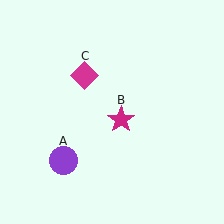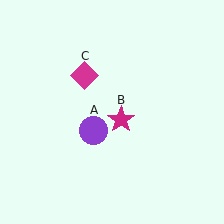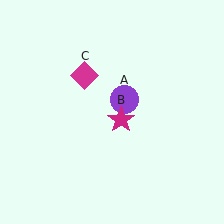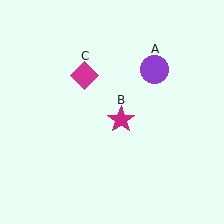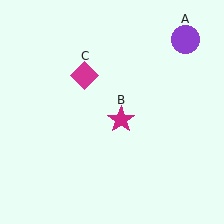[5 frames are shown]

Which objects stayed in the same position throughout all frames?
Magenta star (object B) and magenta diamond (object C) remained stationary.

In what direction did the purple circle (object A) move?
The purple circle (object A) moved up and to the right.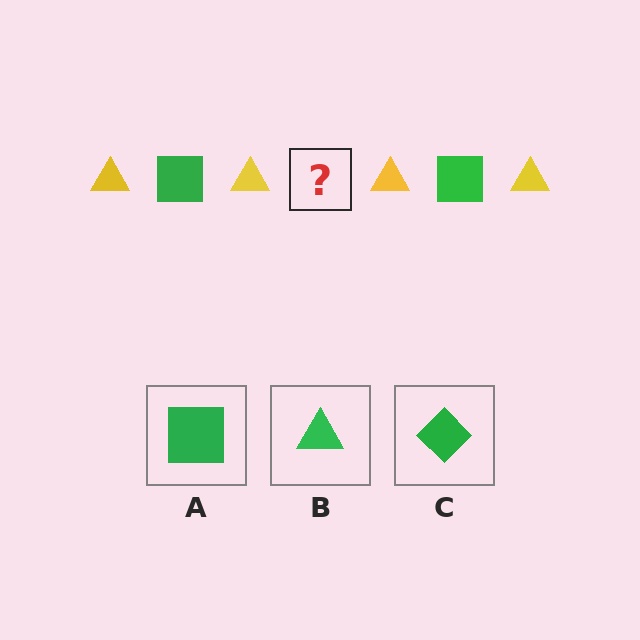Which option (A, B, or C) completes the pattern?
A.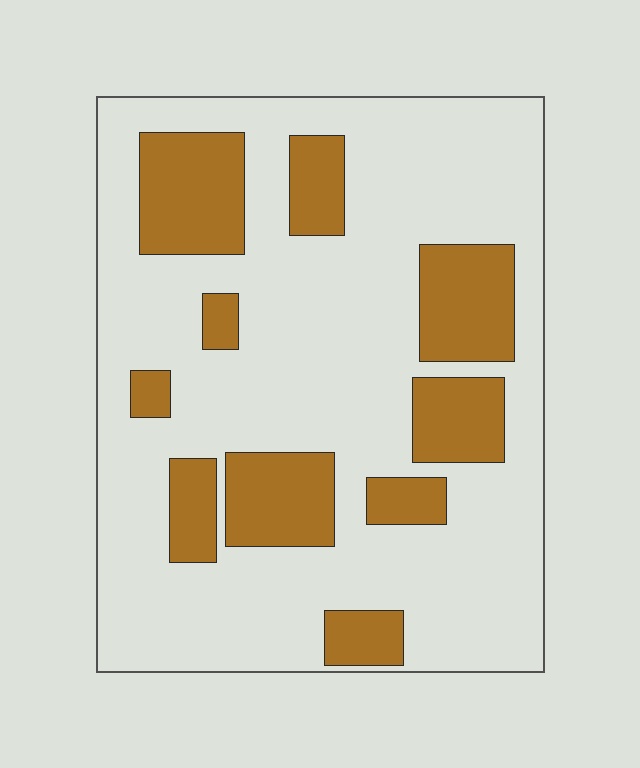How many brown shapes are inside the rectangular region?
10.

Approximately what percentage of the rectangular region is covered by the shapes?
Approximately 25%.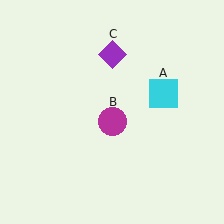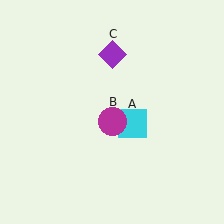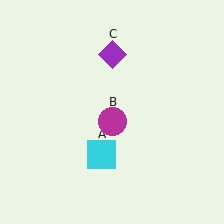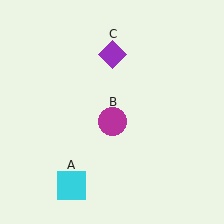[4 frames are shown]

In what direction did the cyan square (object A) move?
The cyan square (object A) moved down and to the left.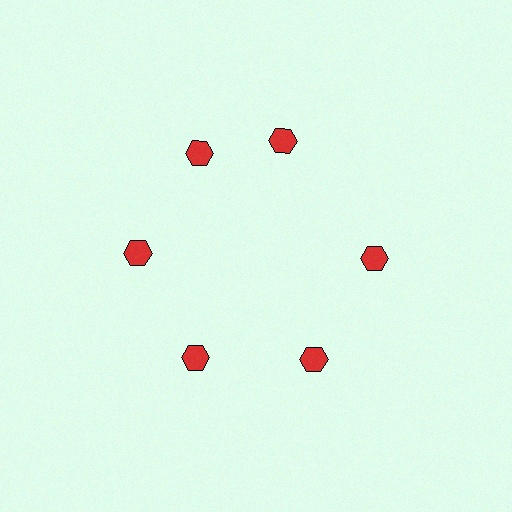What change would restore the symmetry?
The symmetry would be restored by rotating it back into even spacing with its neighbors so that all 6 hexagons sit at equal angles and equal distance from the center.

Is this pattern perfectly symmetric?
No. The 6 red hexagons are arranged in a ring, but one element near the 1 o'clock position is rotated out of alignment along the ring, breaking the 6-fold rotational symmetry.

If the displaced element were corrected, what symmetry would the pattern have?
It would have 6-fold rotational symmetry — the pattern would map onto itself every 60 degrees.